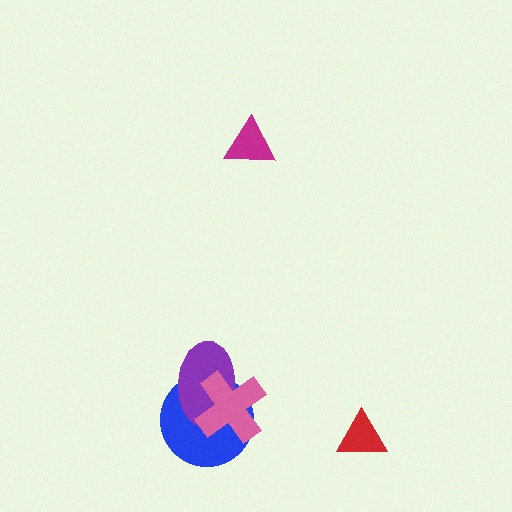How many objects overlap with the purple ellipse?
2 objects overlap with the purple ellipse.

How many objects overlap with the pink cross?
2 objects overlap with the pink cross.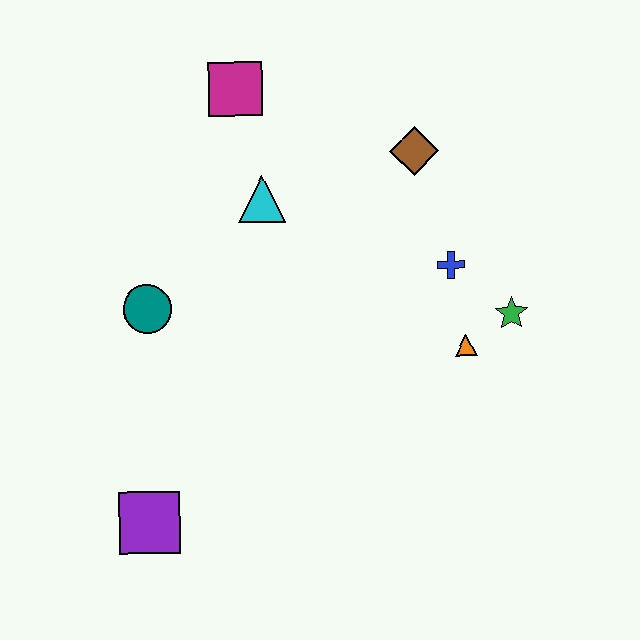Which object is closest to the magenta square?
The cyan triangle is closest to the magenta square.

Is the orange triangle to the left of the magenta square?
No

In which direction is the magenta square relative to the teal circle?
The magenta square is above the teal circle.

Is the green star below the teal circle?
Yes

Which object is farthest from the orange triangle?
The purple square is farthest from the orange triangle.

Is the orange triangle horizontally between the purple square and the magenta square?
No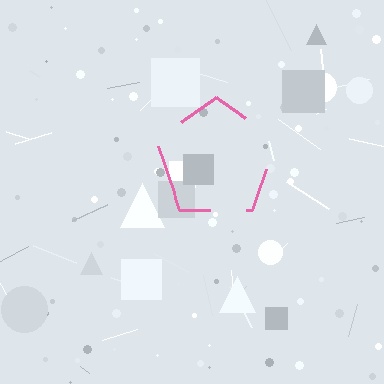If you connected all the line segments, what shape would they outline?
They would outline a pentagon.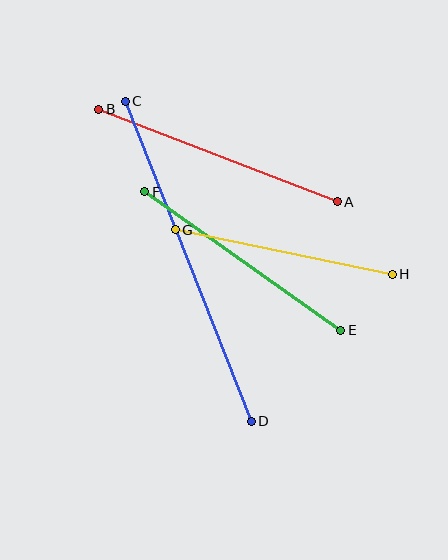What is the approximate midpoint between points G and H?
The midpoint is at approximately (284, 252) pixels.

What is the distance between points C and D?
The distance is approximately 344 pixels.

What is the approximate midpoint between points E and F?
The midpoint is at approximately (243, 261) pixels.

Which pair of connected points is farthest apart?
Points C and D are farthest apart.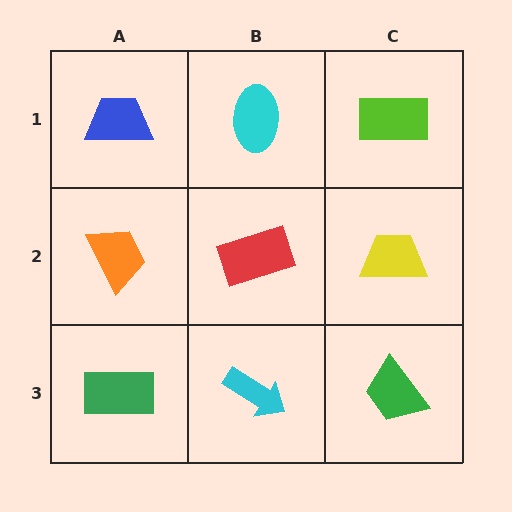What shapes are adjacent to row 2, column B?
A cyan ellipse (row 1, column B), a cyan arrow (row 3, column B), an orange trapezoid (row 2, column A), a yellow trapezoid (row 2, column C).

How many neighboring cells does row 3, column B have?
3.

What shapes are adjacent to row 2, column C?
A lime rectangle (row 1, column C), a green trapezoid (row 3, column C), a red rectangle (row 2, column B).